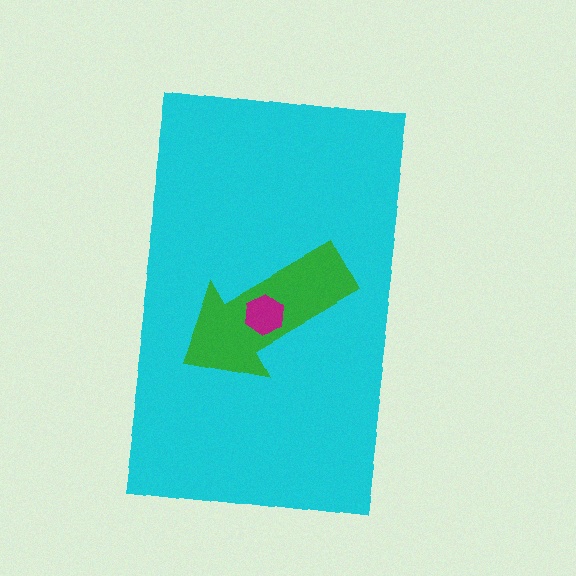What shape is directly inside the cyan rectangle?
The green arrow.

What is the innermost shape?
The magenta hexagon.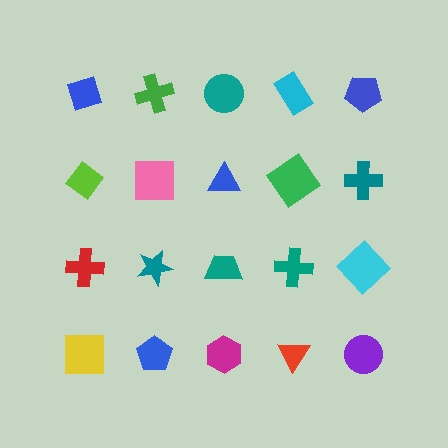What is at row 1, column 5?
A blue pentagon.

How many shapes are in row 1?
5 shapes.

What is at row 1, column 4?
A cyan rectangle.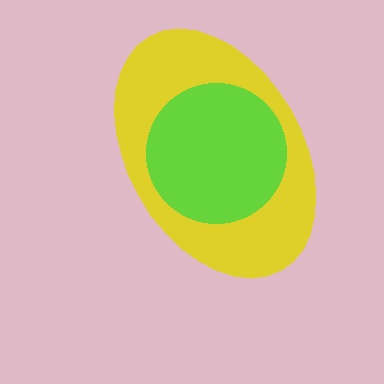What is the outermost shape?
The yellow ellipse.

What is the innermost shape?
The lime circle.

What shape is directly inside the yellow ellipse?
The lime circle.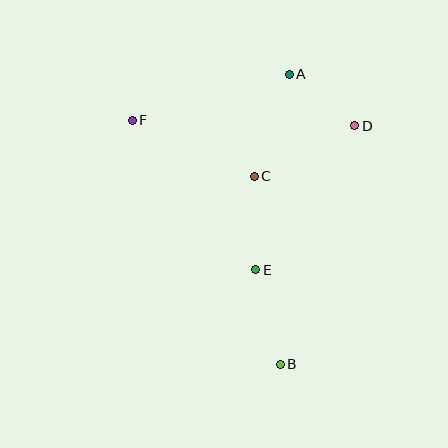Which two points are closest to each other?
Points A and D are closest to each other.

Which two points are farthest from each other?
Points A and B are farthest from each other.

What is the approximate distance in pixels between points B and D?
The distance between B and D is approximately 250 pixels.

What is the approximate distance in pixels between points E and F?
The distance between E and F is approximately 194 pixels.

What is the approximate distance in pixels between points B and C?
The distance between B and C is approximately 190 pixels.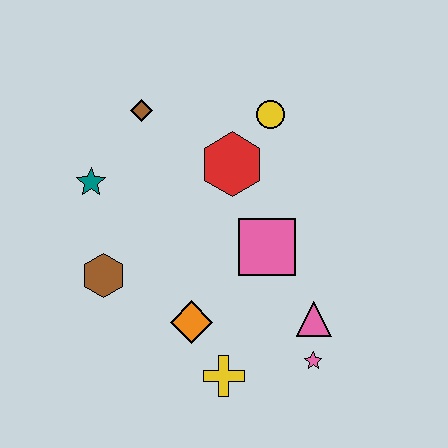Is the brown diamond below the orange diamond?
No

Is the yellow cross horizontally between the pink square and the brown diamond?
Yes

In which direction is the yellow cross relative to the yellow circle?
The yellow cross is below the yellow circle.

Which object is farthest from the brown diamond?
The pink star is farthest from the brown diamond.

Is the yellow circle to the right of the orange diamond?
Yes